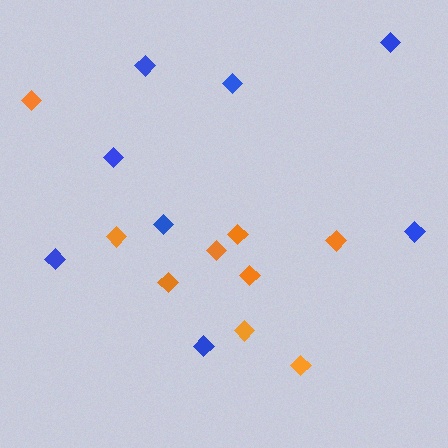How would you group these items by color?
There are 2 groups: one group of orange diamonds (9) and one group of blue diamonds (8).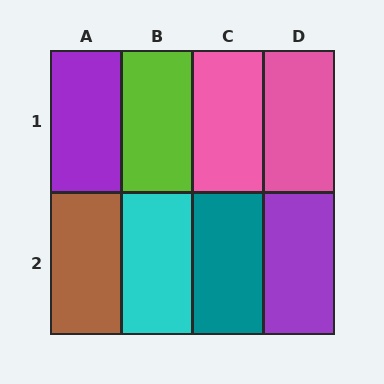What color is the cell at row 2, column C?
Teal.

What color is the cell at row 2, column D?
Purple.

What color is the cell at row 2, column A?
Brown.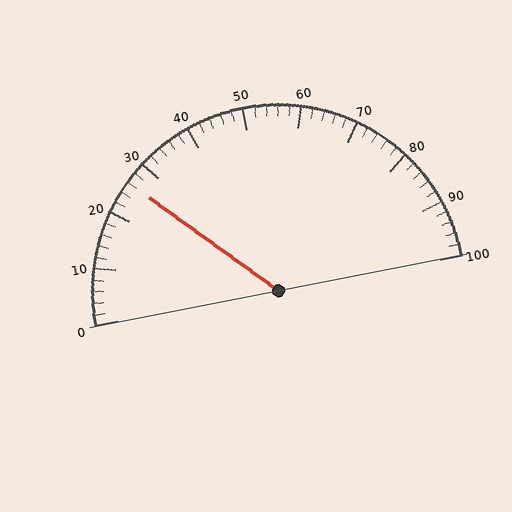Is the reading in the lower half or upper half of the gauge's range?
The reading is in the lower half of the range (0 to 100).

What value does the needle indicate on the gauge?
The needle indicates approximately 26.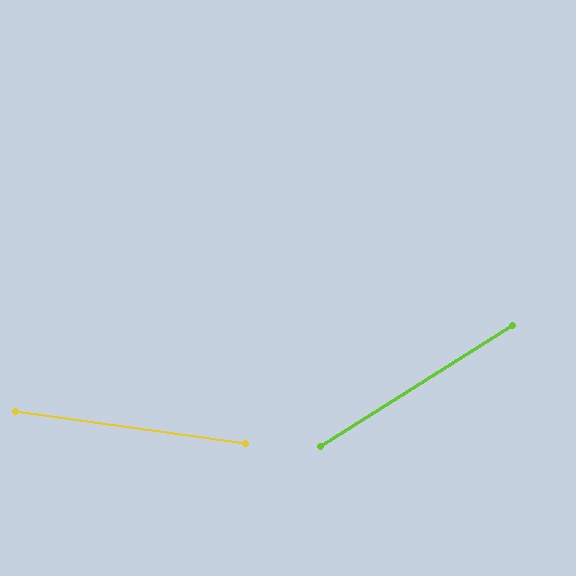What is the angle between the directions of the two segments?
Approximately 40 degrees.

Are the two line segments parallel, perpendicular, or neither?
Neither parallel nor perpendicular — they differ by about 40°.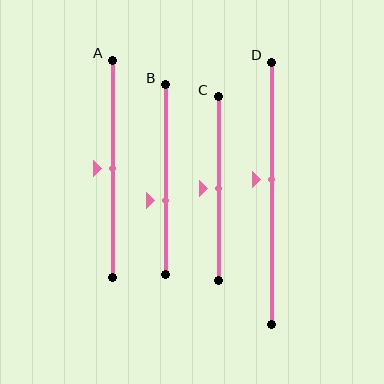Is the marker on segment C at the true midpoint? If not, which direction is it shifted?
Yes, the marker on segment C is at the true midpoint.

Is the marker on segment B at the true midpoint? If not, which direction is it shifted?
No, the marker on segment B is shifted downward by about 11% of the segment length.